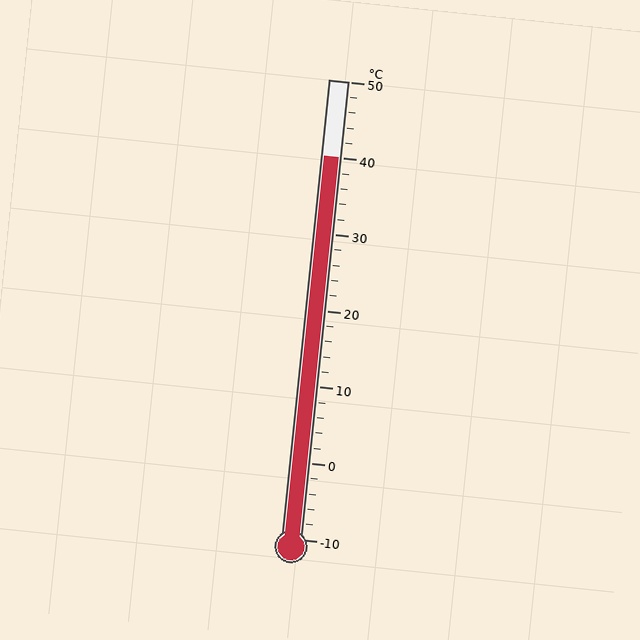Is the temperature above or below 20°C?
The temperature is above 20°C.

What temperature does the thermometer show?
The thermometer shows approximately 40°C.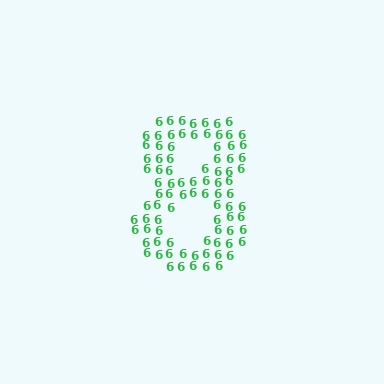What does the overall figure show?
The overall figure shows the digit 8.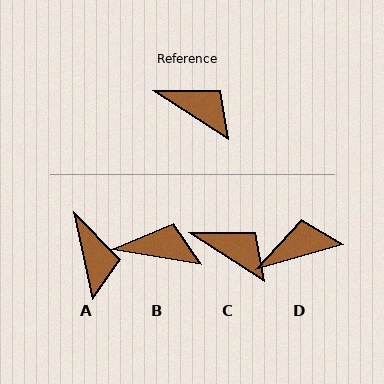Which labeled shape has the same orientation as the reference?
C.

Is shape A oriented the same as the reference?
No, it is off by about 45 degrees.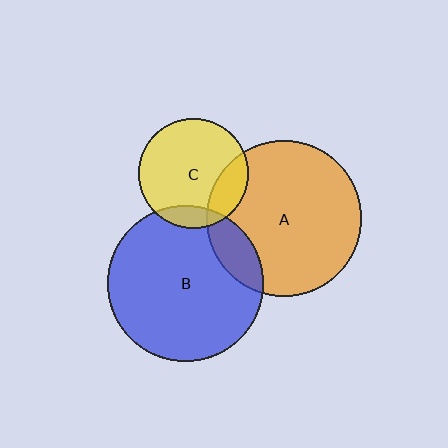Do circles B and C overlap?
Yes.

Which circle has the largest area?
Circle B (blue).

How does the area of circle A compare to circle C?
Approximately 2.0 times.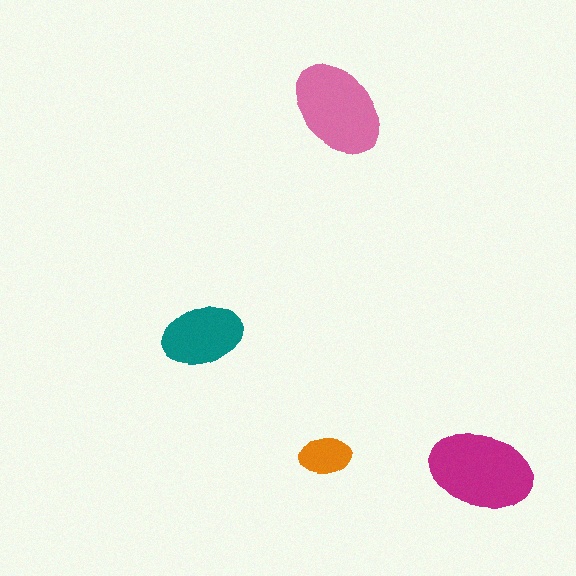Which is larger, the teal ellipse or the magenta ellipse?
The magenta one.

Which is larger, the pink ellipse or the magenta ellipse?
The magenta one.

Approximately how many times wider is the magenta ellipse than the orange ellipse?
About 2 times wider.